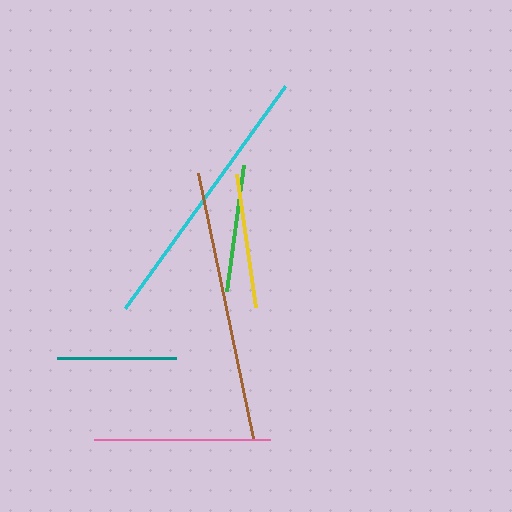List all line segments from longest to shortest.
From longest to shortest: cyan, brown, pink, yellow, green, teal.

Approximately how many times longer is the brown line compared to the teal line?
The brown line is approximately 2.3 times the length of the teal line.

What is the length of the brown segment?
The brown segment is approximately 271 pixels long.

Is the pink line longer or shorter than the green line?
The pink line is longer than the green line.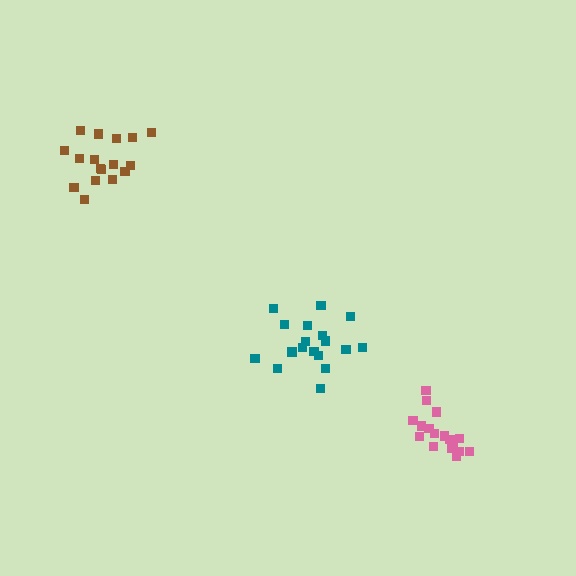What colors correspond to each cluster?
The clusters are colored: brown, pink, teal.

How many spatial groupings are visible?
There are 3 spatial groupings.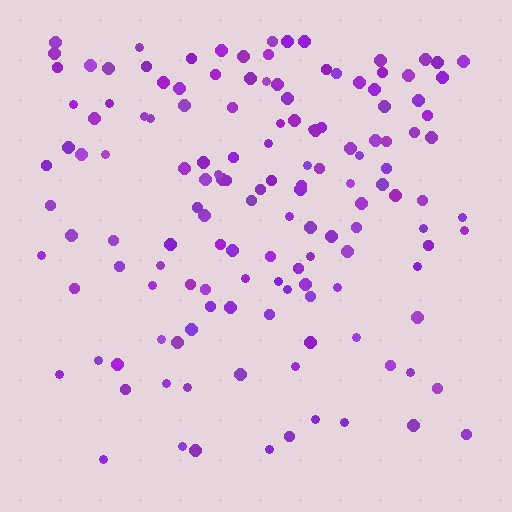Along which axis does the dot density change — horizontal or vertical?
Vertical.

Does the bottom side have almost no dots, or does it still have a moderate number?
Still a moderate number, just noticeably fewer than the top.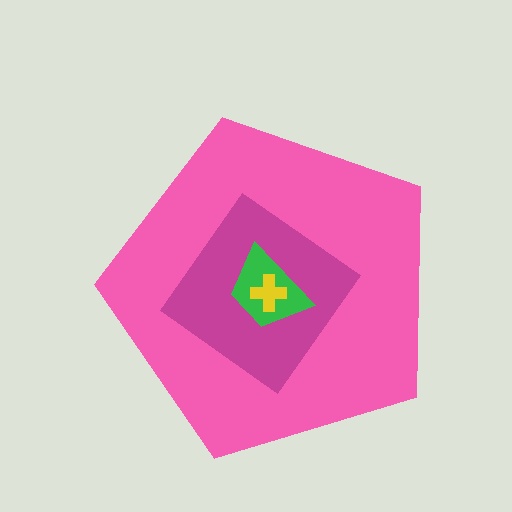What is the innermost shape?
The yellow cross.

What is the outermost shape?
The pink pentagon.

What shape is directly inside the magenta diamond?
The green trapezoid.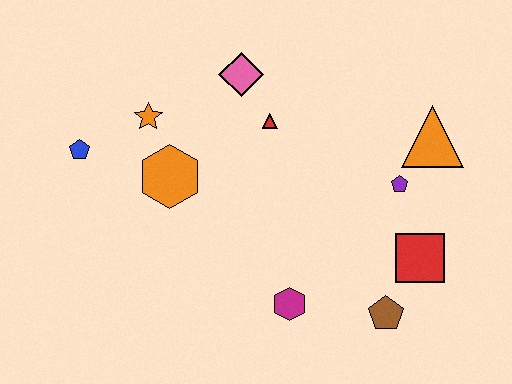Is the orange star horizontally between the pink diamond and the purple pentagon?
No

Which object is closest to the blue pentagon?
The orange star is closest to the blue pentagon.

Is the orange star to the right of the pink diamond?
No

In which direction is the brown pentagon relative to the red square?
The brown pentagon is below the red square.